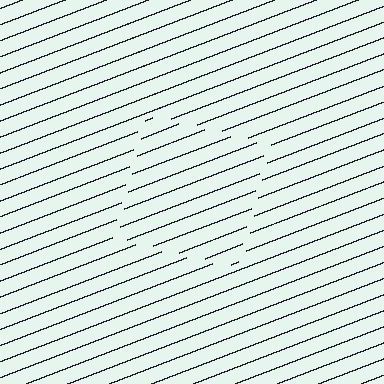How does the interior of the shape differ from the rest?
The interior of the shape contains the same grating, shifted by half a period — the contour is defined by the phase discontinuity where line-ends from the inner and outer gratings abut.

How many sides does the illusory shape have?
4 sides — the line-ends trace a square.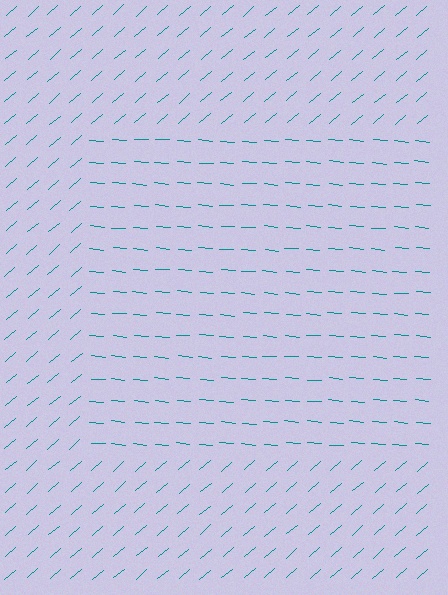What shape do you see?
I see a rectangle.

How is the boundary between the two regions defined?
The boundary is defined purely by a change in line orientation (approximately 45 degrees difference). All lines are the same color and thickness.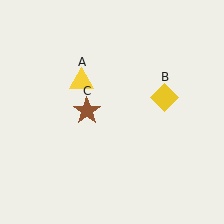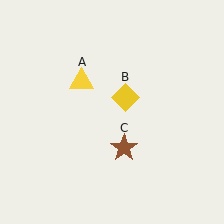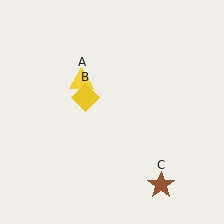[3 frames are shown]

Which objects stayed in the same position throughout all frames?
Yellow triangle (object A) remained stationary.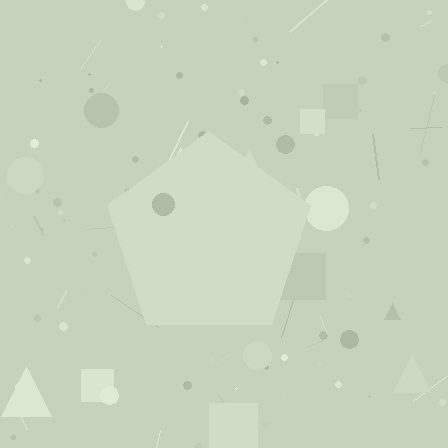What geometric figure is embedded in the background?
A pentagon is embedded in the background.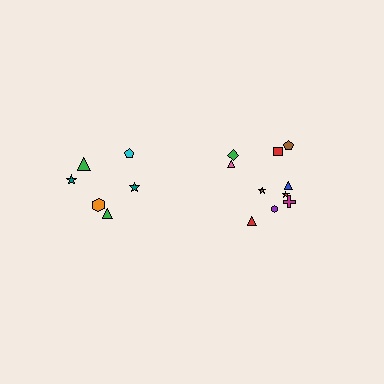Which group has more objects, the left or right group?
The right group.